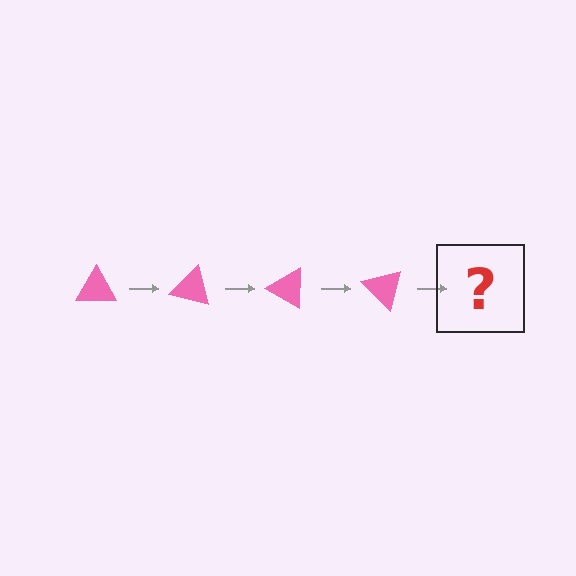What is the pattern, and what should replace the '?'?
The pattern is that the triangle rotates 15 degrees each step. The '?' should be a pink triangle rotated 60 degrees.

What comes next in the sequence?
The next element should be a pink triangle rotated 60 degrees.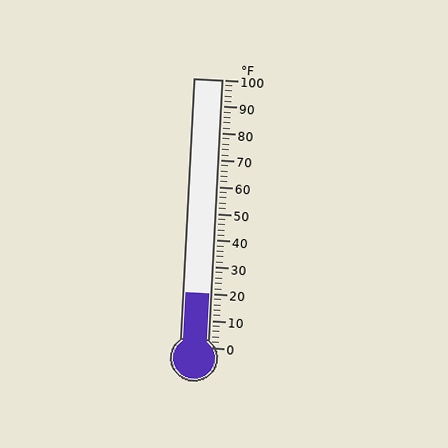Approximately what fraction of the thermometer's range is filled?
The thermometer is filled to approximately 20% of its range.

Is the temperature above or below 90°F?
The temperature is below 90°F.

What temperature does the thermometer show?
The thermometer shows approximately 20°F.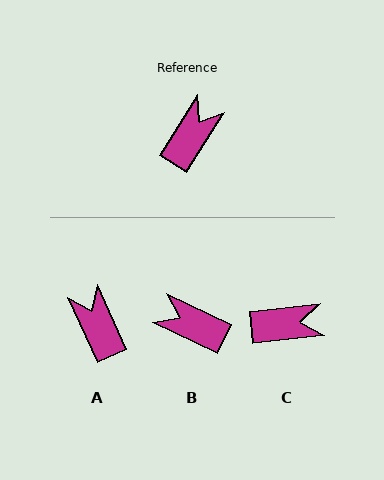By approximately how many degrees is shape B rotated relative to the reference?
Approximately 97 degrees counter-clockwise.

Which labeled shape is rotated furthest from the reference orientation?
B, about 97 degrees away.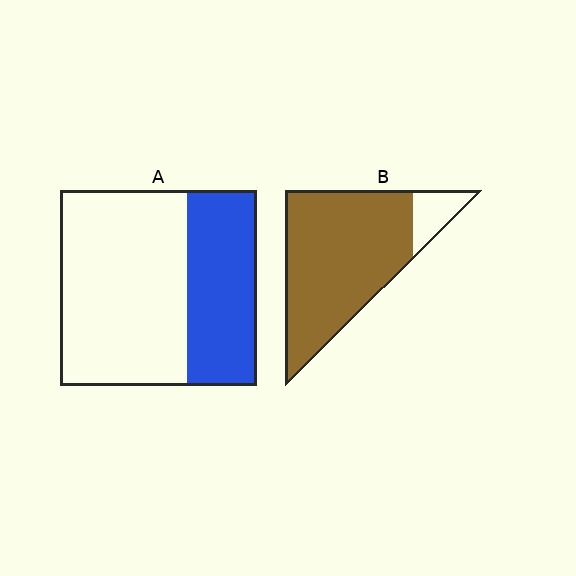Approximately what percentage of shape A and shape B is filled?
A is approximately 35% and B is approximately 90%.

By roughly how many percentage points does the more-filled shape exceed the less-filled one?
By roughly 50 percentage points (B over A).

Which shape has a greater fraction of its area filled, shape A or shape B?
Shape B.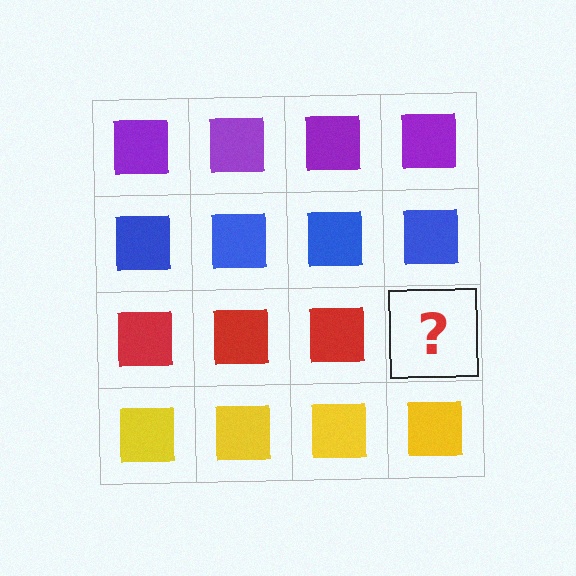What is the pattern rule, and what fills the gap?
The rule is that each row has a consistent color. The gap should be filled with a red square.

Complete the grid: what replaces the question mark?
The question mark should be replaced with a red square.